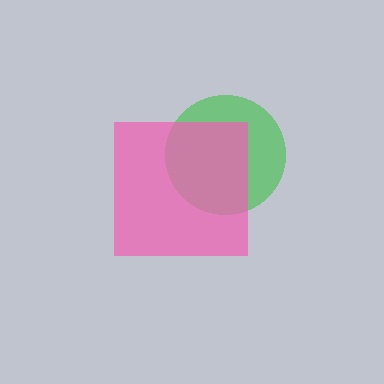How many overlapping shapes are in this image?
There are 2 overlapping shapes in the image.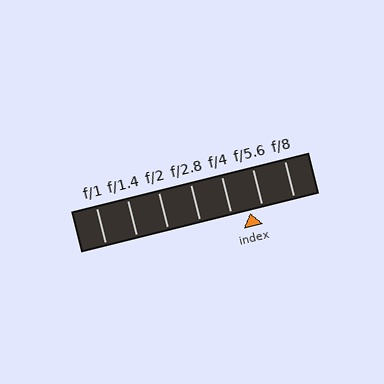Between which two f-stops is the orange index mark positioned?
The index mark is between f/4 and f/5.6.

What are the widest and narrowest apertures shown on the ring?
The widest aperture shown is f/1 and the narrowest is f/8.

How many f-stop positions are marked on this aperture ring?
There are 7 f-stop positions marked.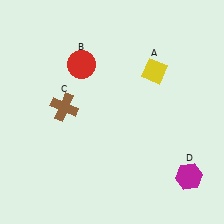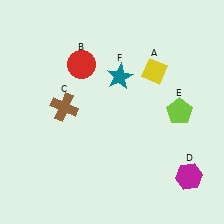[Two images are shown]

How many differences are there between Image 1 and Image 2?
There are 2 differences between the two images.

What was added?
A lime pentagon (E), a teal star (F) were added in Image 2.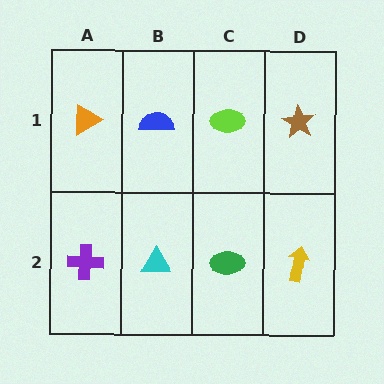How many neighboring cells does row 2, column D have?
2.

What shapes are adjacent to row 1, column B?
A cyan triangle (row 2, column B), an orange triangle (row 1, column A), a lime ellipse (row 1, column C).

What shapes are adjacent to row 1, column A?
A purple cross (row 2, column A), a blue semicircle (row 1, column B).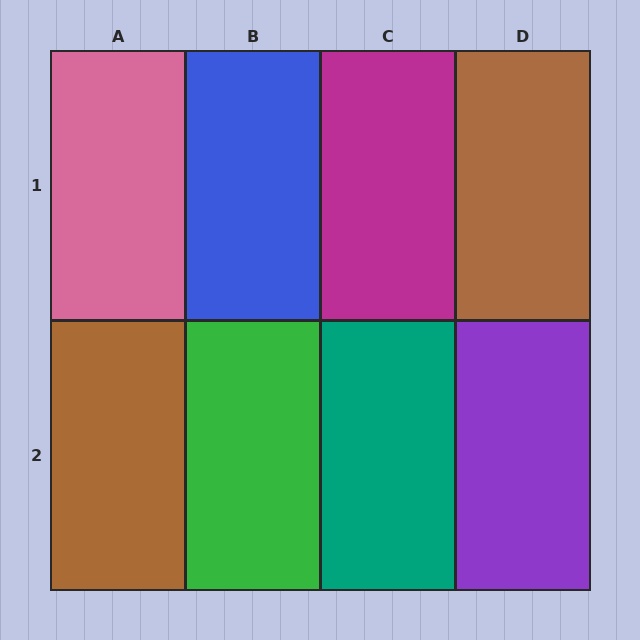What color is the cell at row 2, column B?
Green.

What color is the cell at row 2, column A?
Brown.